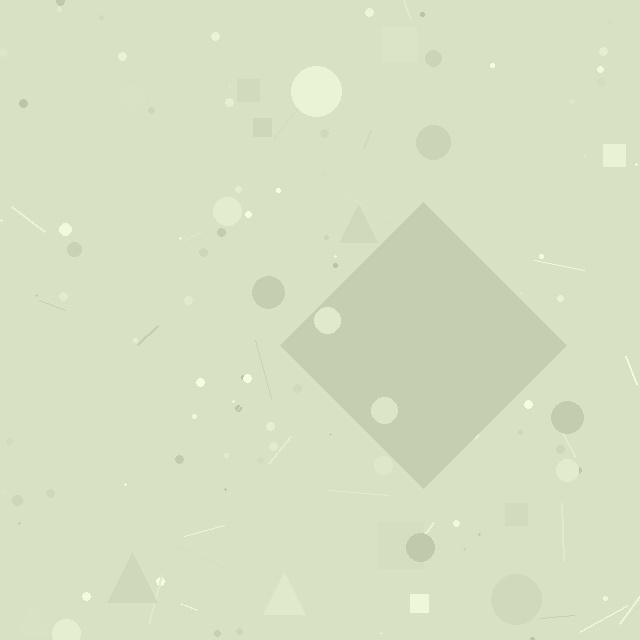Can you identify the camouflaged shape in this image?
The camouflaged shape is a diamond.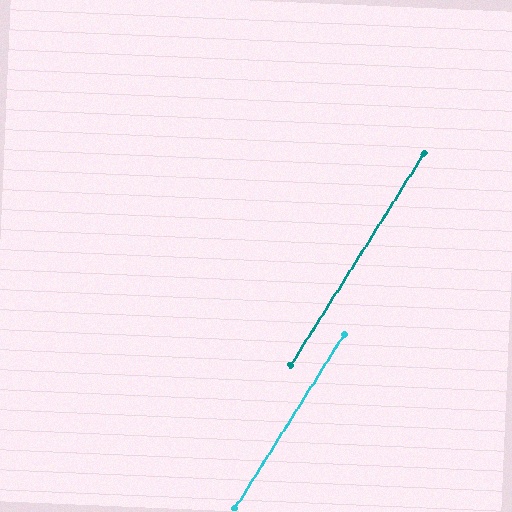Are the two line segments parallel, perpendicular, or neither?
Parallel — their directions differ by only 0.1°.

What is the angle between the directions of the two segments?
Approximately 0 degrees.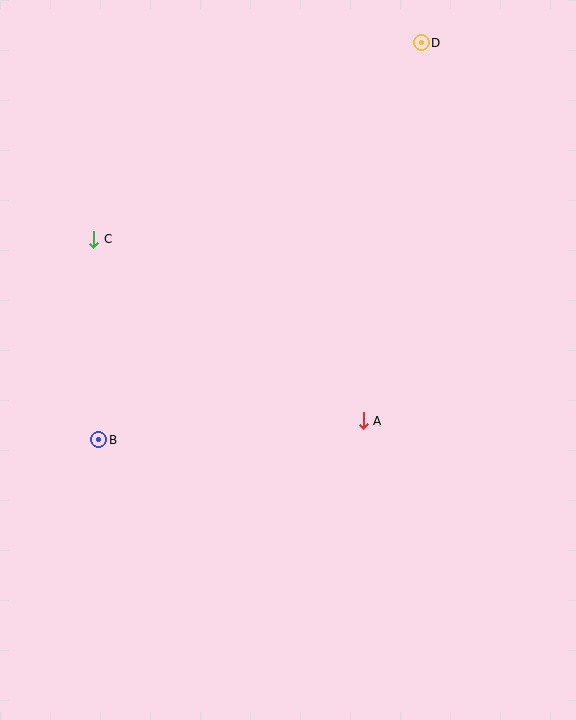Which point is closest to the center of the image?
Point A at (363, 421) is closest to the center.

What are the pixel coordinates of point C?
Point C is at (94, 239).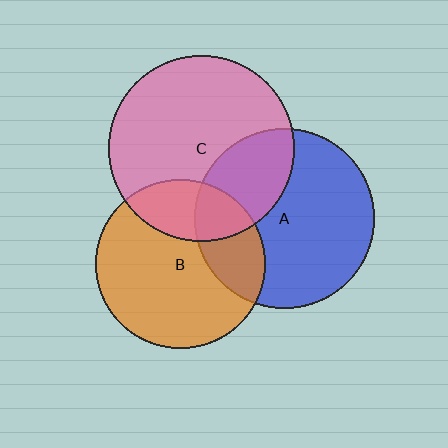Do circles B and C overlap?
Yes.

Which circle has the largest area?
Circle C (pink).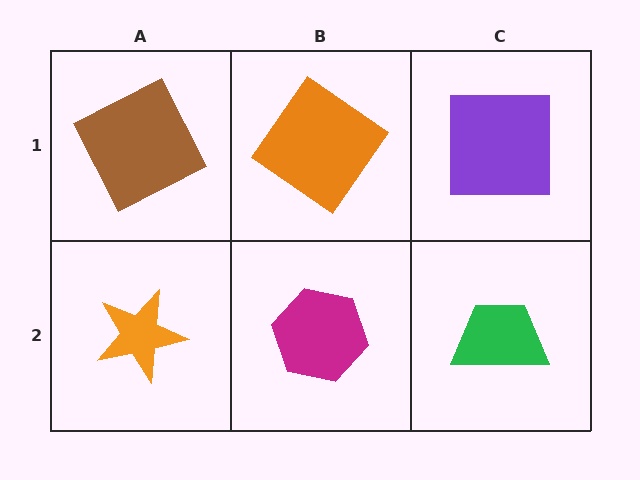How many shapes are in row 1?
3 shapes.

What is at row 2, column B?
A magenta hexagon.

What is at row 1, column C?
A purple square.